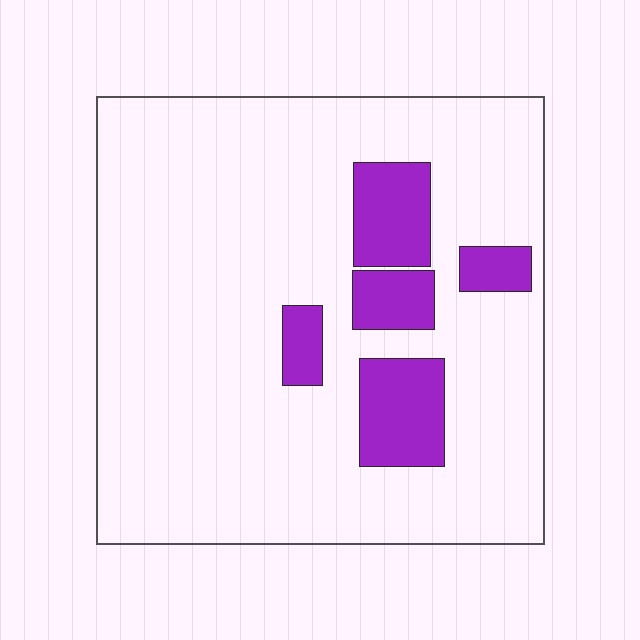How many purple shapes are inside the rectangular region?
5.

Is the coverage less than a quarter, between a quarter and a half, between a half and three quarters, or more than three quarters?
Less than a quarter.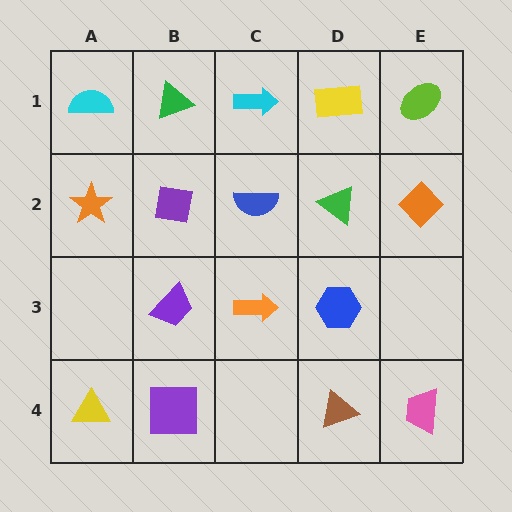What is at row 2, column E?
An orange diamond.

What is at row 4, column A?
A yellow triangle.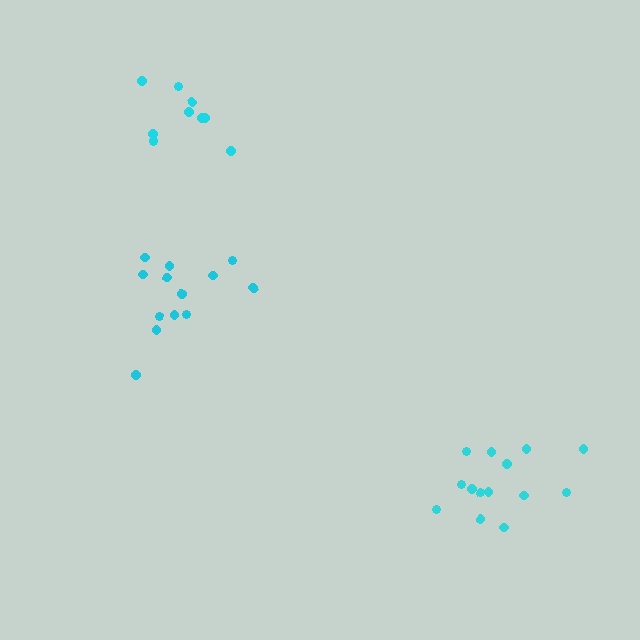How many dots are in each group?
Group 1: 14 dots, Group 2: 10 dots, Group 3: 13 dots (37 total).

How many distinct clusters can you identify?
There are 3 distinct clusters.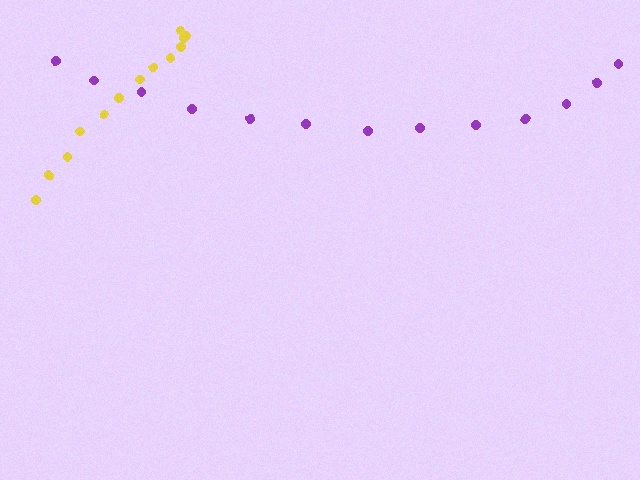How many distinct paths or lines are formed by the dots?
There are 2 distinct paths.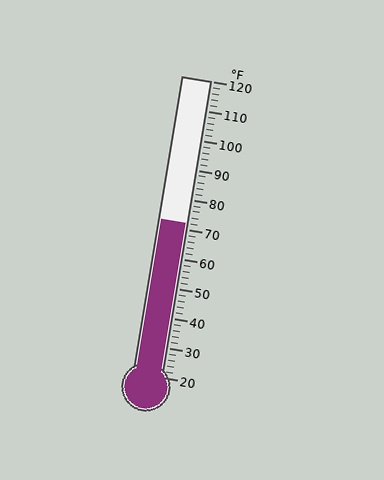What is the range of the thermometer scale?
The thermometer scale ranges from 20°F to 120°F.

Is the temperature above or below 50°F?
The temperature is above 50°F.